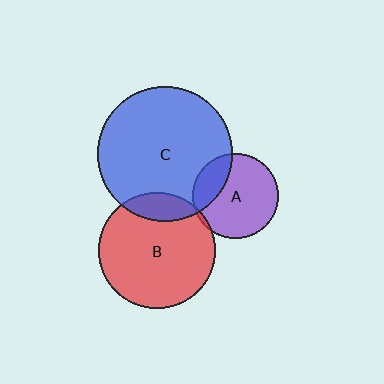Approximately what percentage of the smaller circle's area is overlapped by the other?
Approximately 5%.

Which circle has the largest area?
Circle C (blue).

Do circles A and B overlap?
Yes.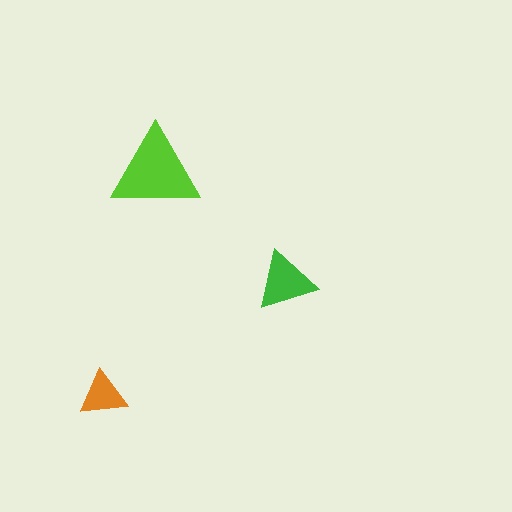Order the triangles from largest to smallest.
the lime one, the green one, the orange one.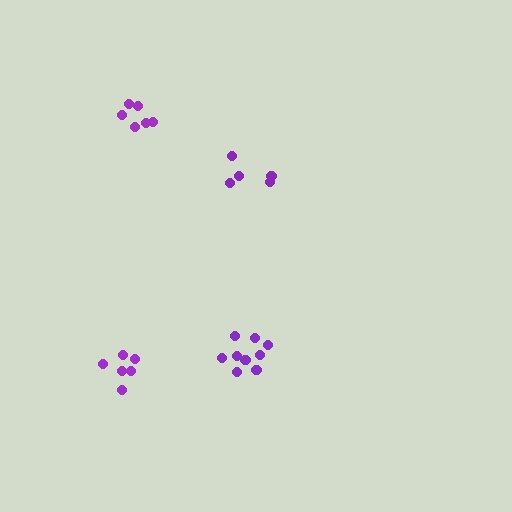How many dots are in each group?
Group 1: 5 dots, Group 2: 6 dots, Group 3: 6 dots, Group 4: 9 dots (26 total).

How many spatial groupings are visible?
There are 4 spatial groupings.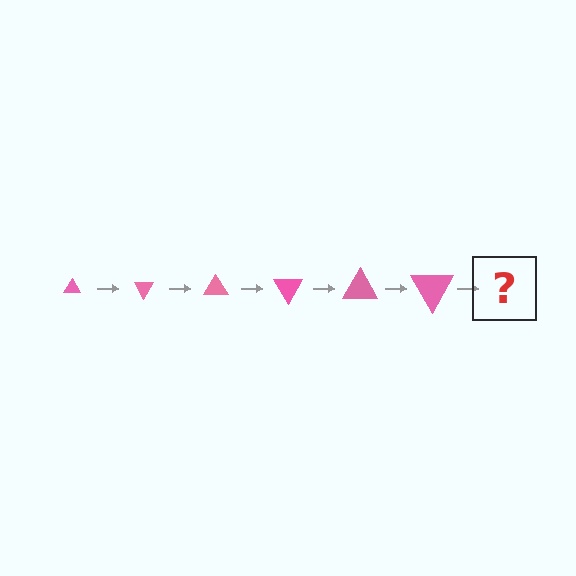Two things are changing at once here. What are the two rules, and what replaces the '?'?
The two rules are that the triangle grows larger each step and it rotates 60 degrees each step. The '?' should be a triangle, larger than the previous one and rotated 360 degrees from the start.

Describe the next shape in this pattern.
It should be a triangle, larger than the previous one and rotated 360 degrees from the start.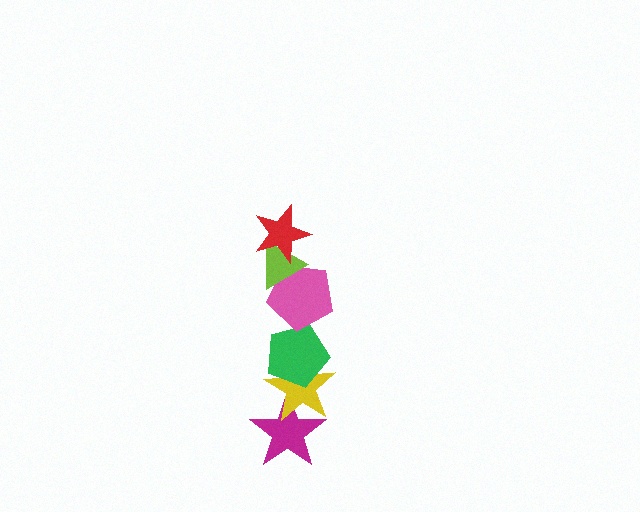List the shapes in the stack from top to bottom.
From top to bottom: the red star, the lime triangle, the pink pentagon, the green pentagon, the yellow star, the magenta star.